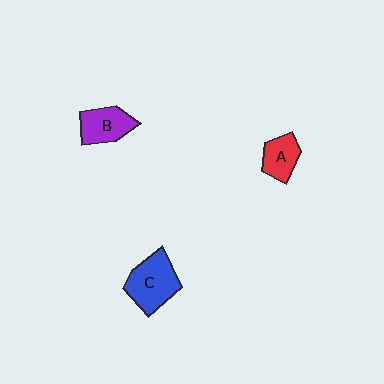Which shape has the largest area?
Shape C (blue).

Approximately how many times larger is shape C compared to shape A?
Approximately 1.6 times.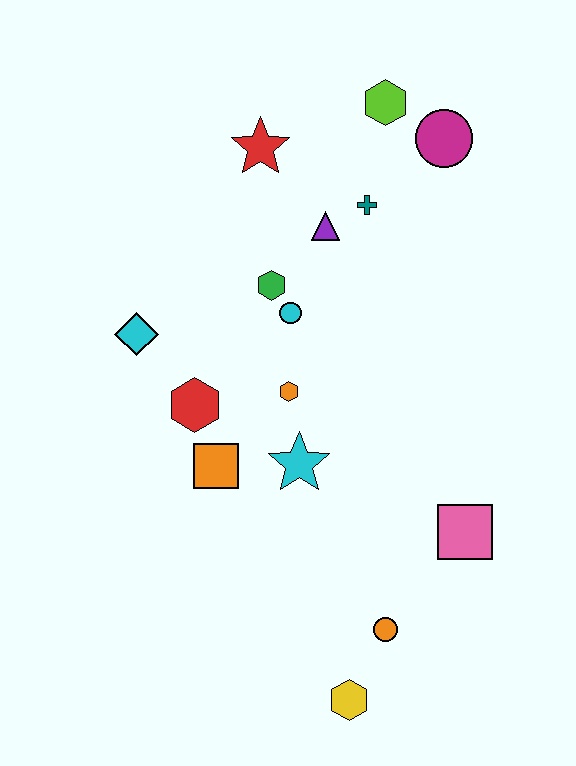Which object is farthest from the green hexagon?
The yellow hexagon is farthest from the green hexagon.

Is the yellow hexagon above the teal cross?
No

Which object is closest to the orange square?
The red hexagon is closest to the orange square.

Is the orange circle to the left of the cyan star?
No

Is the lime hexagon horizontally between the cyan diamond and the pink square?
Yes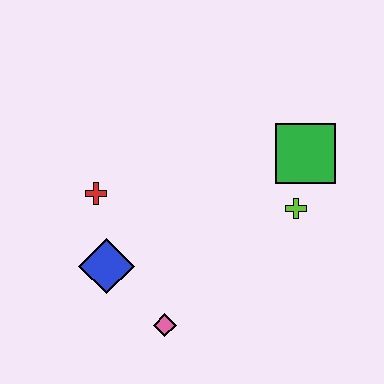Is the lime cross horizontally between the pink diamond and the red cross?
No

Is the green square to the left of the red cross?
No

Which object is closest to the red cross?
The blue diamond is closest to the red cross.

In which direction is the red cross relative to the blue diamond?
The red cross is above the blue diamond.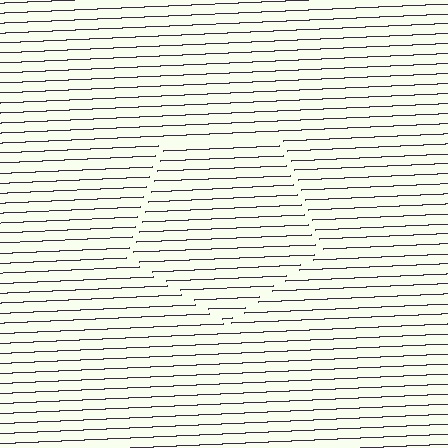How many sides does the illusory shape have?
5 sides — the line-ends trace a pentagon.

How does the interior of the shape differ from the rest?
The interior of the shape contains the same grating, shifted by half a period — the contour is defined by the phase discontinuity where line-ends from the inner and outer gratings abut.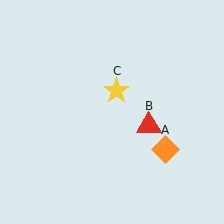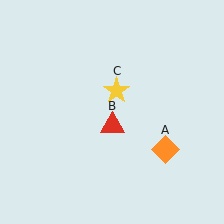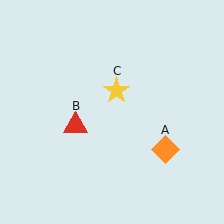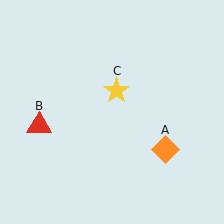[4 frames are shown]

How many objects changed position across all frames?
1 object changed position: red triangle (object B).